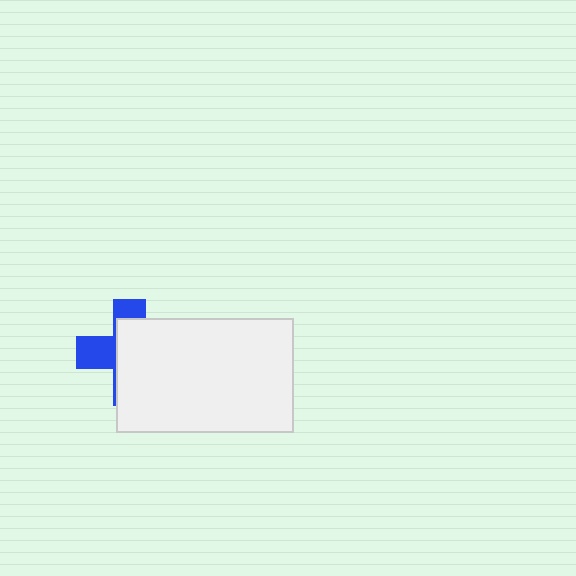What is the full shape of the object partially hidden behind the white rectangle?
The partially hidden object is a blue cross.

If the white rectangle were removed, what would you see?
You would see the complete blue cross.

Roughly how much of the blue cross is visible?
A small part of it is visible (roughly 34%).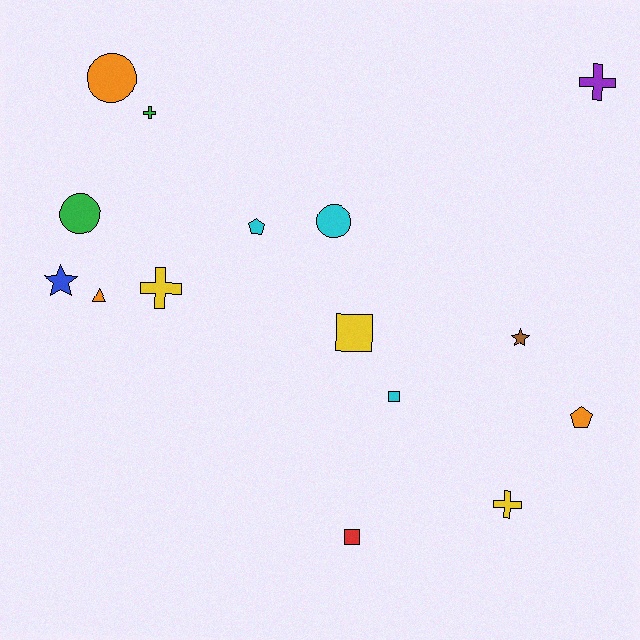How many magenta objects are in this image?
There are no magenta objects.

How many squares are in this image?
There are 3 squares.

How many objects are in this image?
There are 15 objects.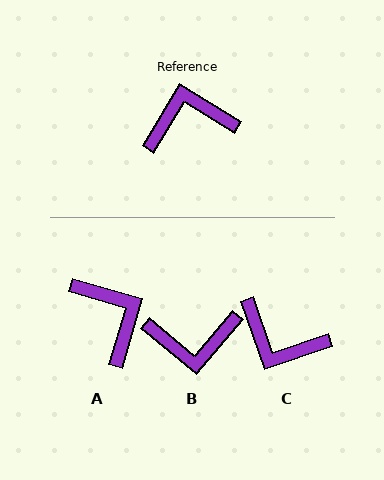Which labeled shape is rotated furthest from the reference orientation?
B, about 171 degrees away.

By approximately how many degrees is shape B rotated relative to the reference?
Approximately 171 degrees counter-clockwise.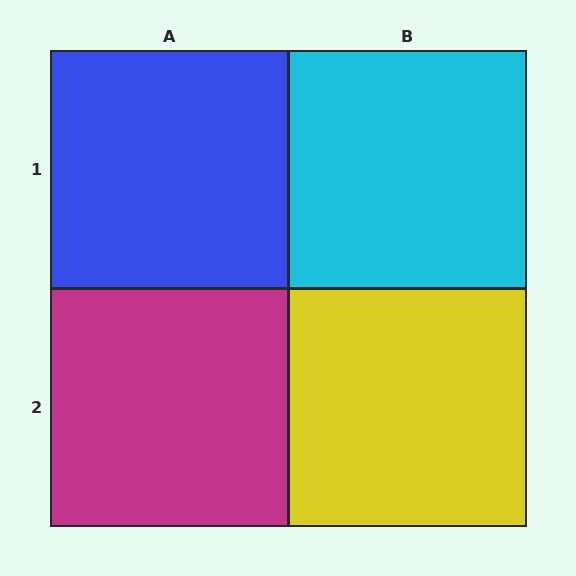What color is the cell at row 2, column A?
Magenta.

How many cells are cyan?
1 cell is cyan.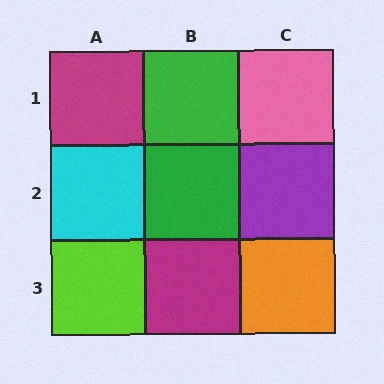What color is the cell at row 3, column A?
Lime.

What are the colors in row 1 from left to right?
Magenta, green, pink.